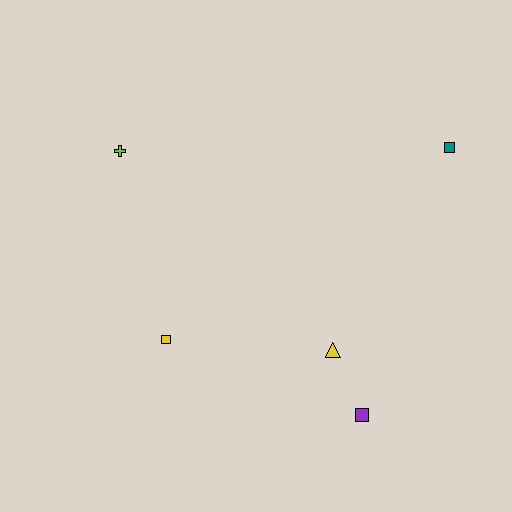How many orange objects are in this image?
There are no orange objects.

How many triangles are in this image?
There is 1 triangle.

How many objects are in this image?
There are 5 objects.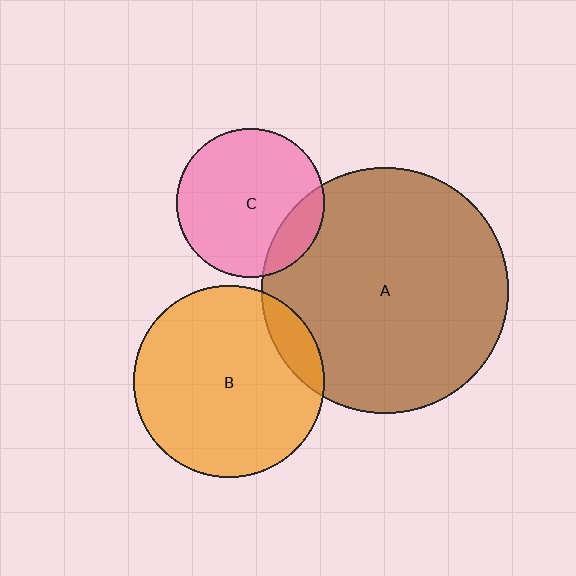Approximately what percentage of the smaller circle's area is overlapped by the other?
Approximately 15%.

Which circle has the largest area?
Circle A (brown).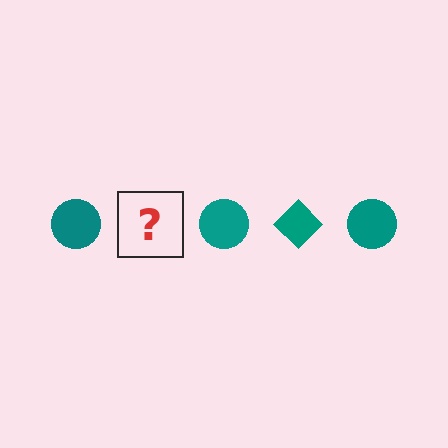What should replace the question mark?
The question mark should be replaced with a teal diamond.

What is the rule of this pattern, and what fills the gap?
The rule is that the pattern cycles through circle, diamond shapes in teal. The gap should be filled with a teal diamond.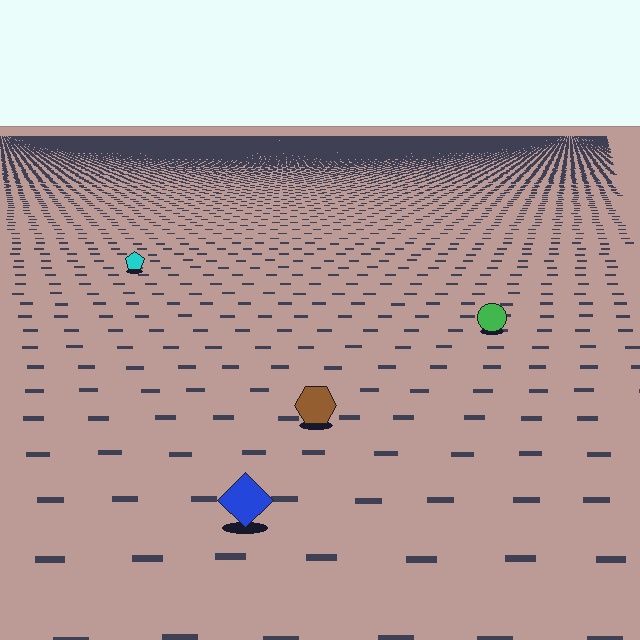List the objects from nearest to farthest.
From nearest to farthest: the blue diamond, the brown hexagon, the green circle, the cyan pentagon.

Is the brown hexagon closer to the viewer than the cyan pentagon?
Yes. The brown hexagon is closer — you can tell from the texture gradient: the ground texture is coarser near it.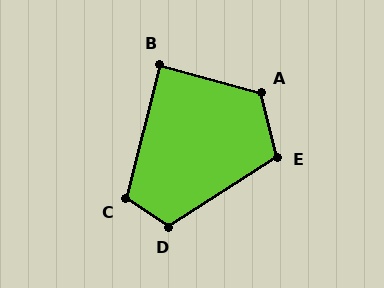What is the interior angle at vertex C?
Approximately 109 degrees (obtuse).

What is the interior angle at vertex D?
Approximately 114 degrees (obtuse).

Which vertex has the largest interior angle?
A, at approximately 119 degrees.